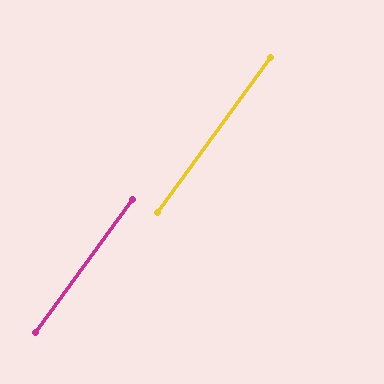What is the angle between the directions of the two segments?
Approximately 0 degrees.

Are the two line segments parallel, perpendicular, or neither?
Parallel — their directions differ by only 0.3°.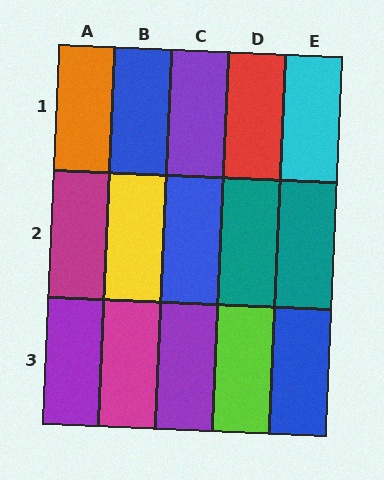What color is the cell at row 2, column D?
Teal.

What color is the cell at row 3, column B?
Magenta.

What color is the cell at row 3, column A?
Purple.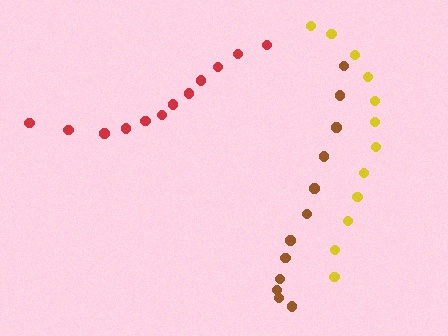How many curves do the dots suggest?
There are 3 distinct paths.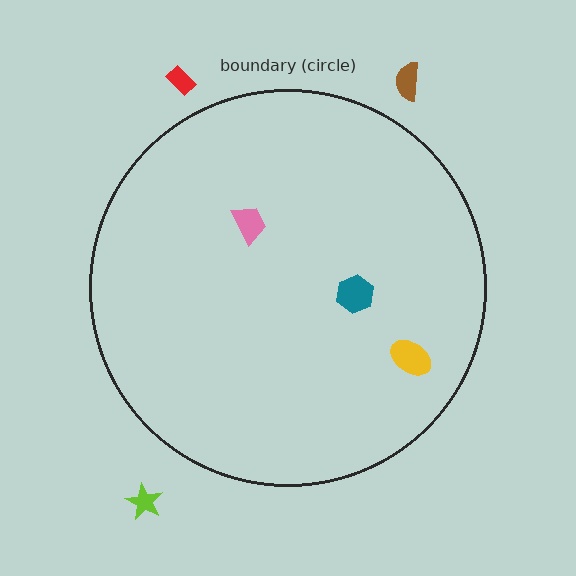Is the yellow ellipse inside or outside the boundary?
Inside.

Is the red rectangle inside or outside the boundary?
Outside.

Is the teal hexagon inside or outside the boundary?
Inside.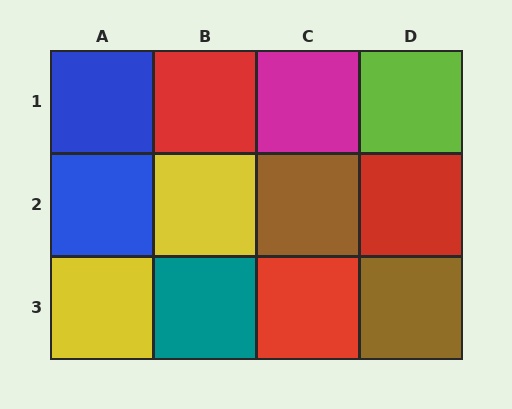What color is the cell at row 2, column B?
Yellow.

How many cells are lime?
1 cell is lime.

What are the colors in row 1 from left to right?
Blue, red, magenta, lime.